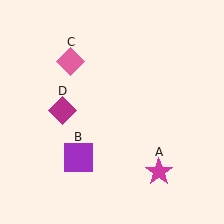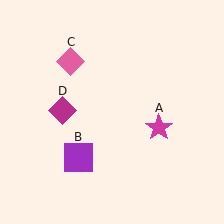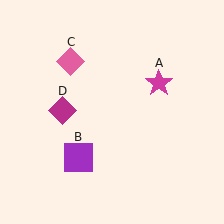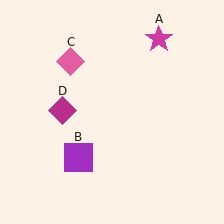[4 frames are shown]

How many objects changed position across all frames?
1 object changed position: magenta star (object A).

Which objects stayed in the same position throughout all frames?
Purple square (object B) and pink diamond (object C) and magenta diamond (object D) remained stationary.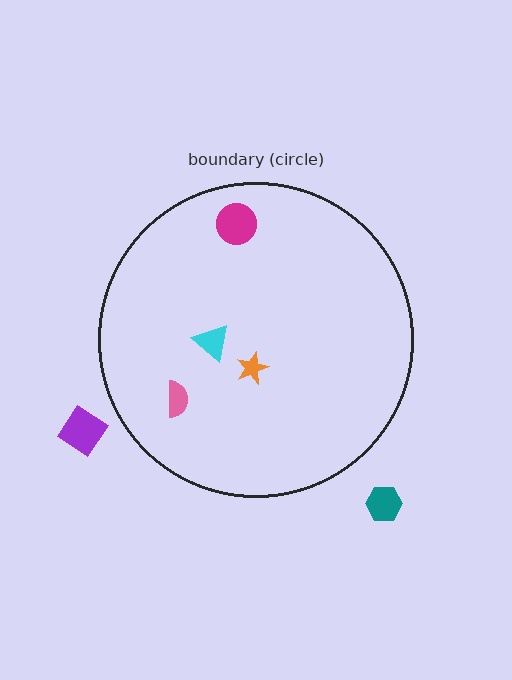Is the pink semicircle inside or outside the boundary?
Inside.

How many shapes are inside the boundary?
4 inside, 2 outside.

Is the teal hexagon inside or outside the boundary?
Outside.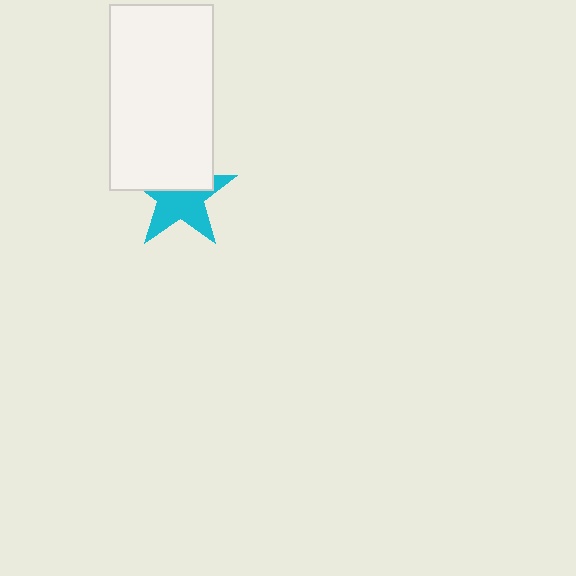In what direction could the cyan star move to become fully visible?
The cyan star could move down. That would shift it out from behind the white rectangle entirely.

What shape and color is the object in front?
The object in front is a white rectangle.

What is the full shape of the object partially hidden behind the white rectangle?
The partially hidden object is a cyan star.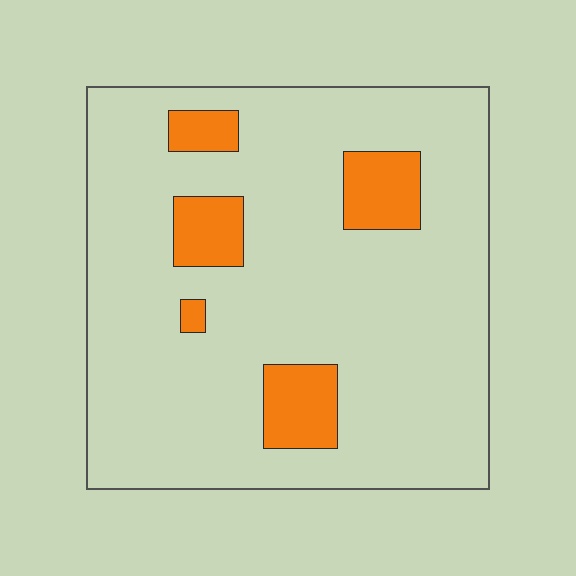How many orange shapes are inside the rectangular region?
5.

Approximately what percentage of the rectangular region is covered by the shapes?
Approximately 15%.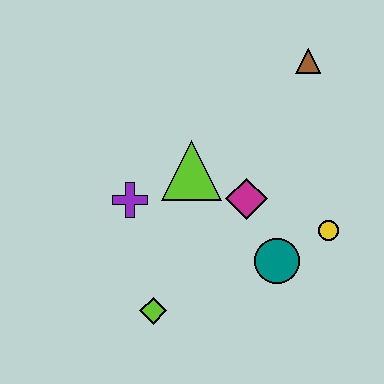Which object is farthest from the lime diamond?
The brown triangle is farthest from the lime diamond.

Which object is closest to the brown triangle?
The magenta diamond is closest to the brown triangle.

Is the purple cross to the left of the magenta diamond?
Yes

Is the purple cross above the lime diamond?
Yes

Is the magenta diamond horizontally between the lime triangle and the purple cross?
No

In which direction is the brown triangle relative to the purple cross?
The brown triangle is to the right of the purple cross.